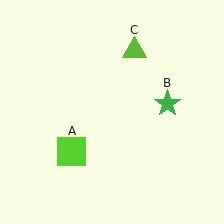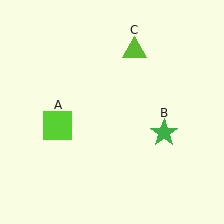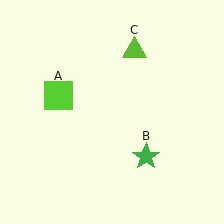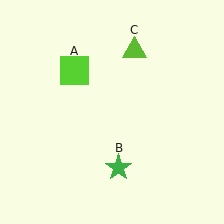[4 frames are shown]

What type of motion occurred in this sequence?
The lime square (object A), green star (object B) rotated clockwise around the center of the scene.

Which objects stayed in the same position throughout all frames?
Lime triangle (object C) remained stationary.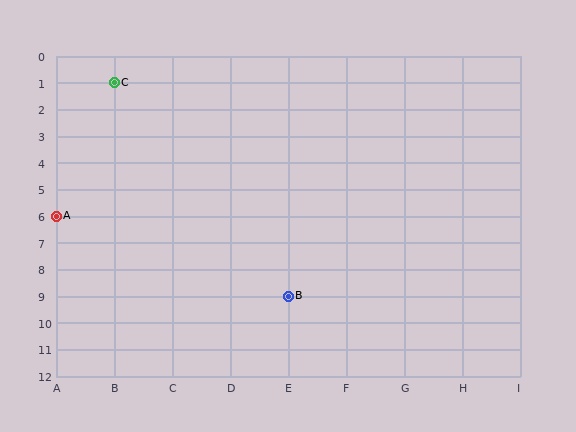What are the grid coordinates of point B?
Point B is at grid coordinates (E, 9).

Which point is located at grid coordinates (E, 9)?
Point B is at (E, 9).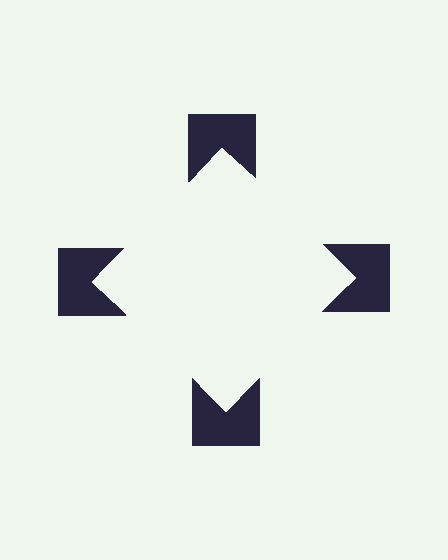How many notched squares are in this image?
There are 4 — one at each vertex of the illusory square.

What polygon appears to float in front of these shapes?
An illusory square — its edges are inferred from the aligned wedge cuts in the notched squares, not physically drawn.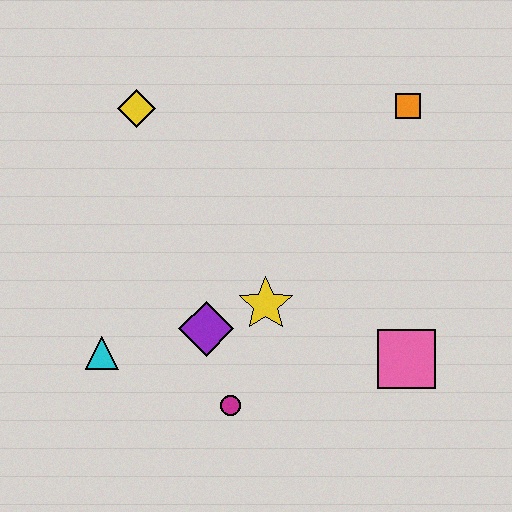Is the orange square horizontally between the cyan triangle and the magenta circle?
No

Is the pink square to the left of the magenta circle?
No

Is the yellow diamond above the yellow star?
Yes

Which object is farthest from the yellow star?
The orange square is farthest from the yellow star.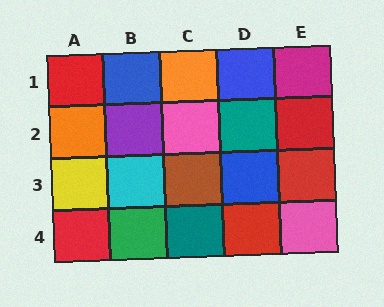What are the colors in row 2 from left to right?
Orange, purple, pink, teal, red.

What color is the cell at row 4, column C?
Teal.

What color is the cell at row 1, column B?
Blue.